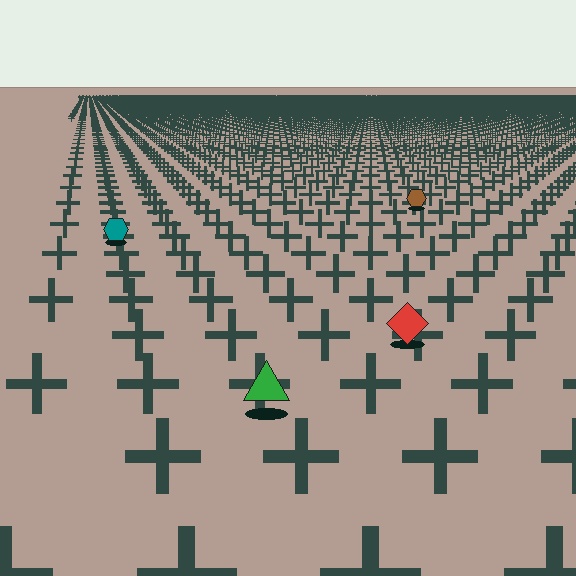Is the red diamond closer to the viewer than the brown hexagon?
Yes. The red diamond is closer — you can tell from the texture gradient: the ground texture is coarser near it.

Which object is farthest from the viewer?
The brown hexagon is farthest from the viewer. It appears smaller and the ground texture around it is denser.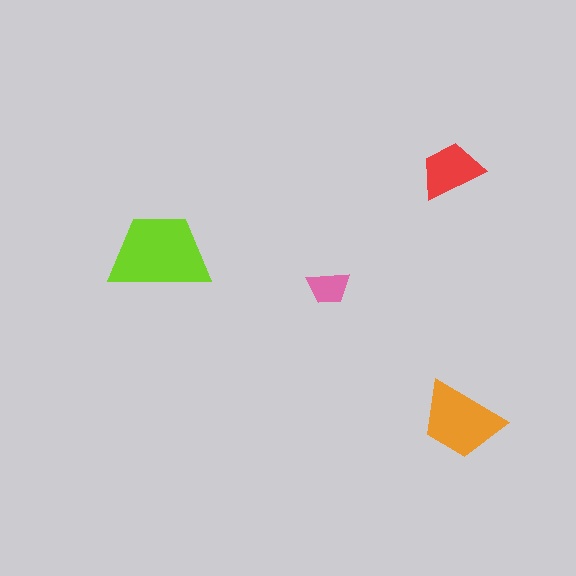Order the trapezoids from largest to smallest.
the lime one, the orange one, the red one, the pink one.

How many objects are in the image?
There are 4 objects in the image.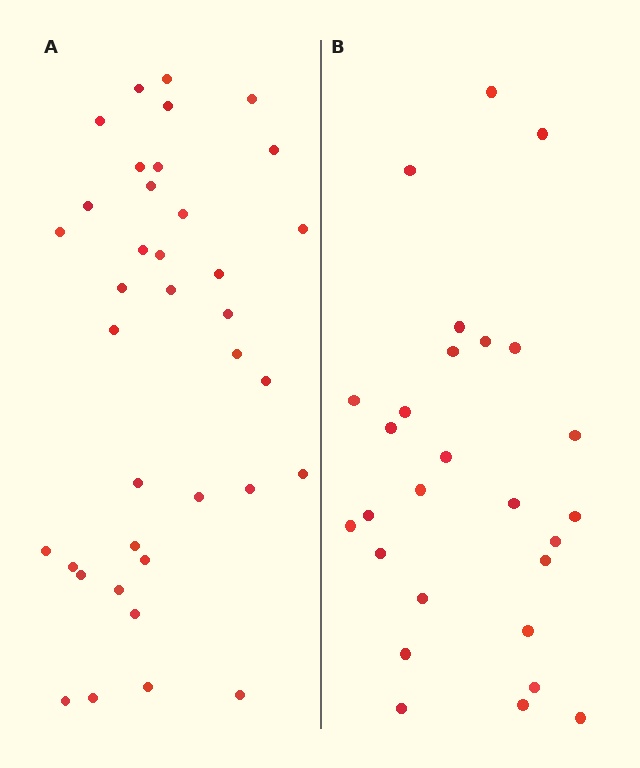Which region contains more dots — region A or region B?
Region A (the left region) has more dots.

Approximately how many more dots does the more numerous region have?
Region A has roughly 10 or so more dots than region B.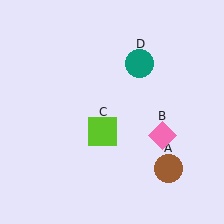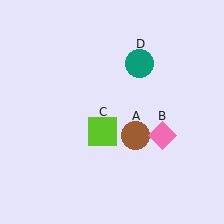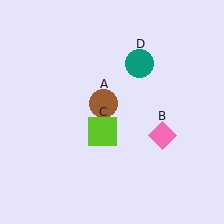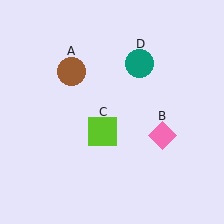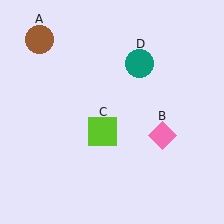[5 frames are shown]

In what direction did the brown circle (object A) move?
The brown circle (object A) moved up and to the left.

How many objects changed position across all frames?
1 object changed position: brown circle (object A).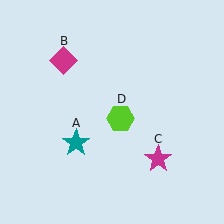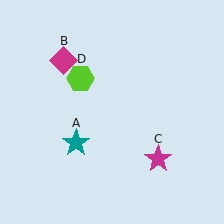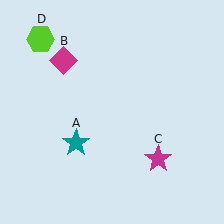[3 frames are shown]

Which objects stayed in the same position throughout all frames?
Teal star (object A) and magenta diamond (object B) and magenta star (object C) remained stationary.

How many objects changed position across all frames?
1 object changed position: lime hexagon (object D).